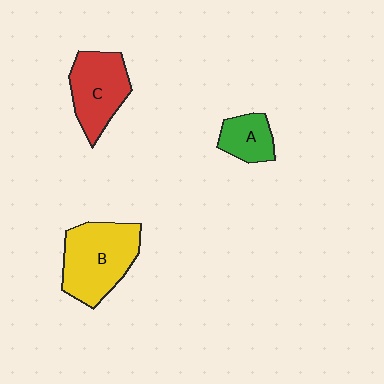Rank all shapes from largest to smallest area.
From largest to smallest: B (yellow), C (red), A (green).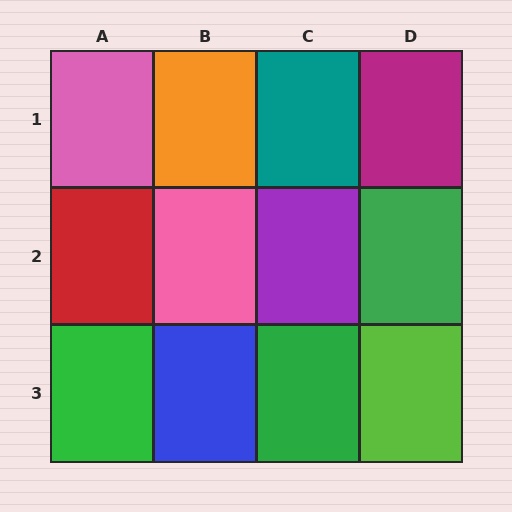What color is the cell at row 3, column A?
Green.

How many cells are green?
3 cells are green.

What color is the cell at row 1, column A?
Pink.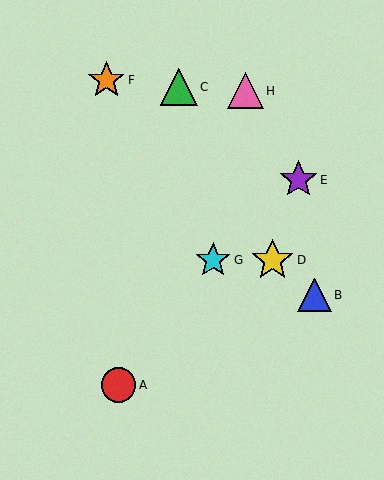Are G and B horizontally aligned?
No, G is at y≈260 and B is at y≈295.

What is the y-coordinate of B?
Object B is at y≈295.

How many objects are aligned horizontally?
2 objects (D, G) are aligned horizontally.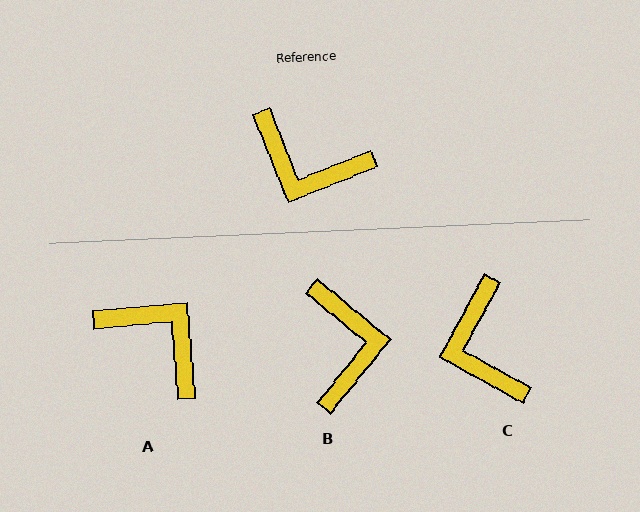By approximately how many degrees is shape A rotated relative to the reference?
Approximately 163 degrees counter-clockwise.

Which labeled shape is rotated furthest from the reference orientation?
A, about 163 degrees away.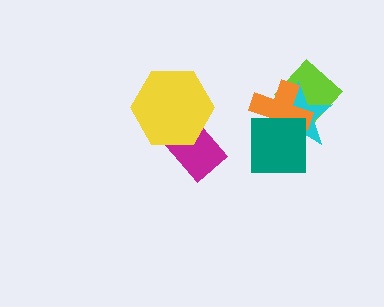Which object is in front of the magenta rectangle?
The yellow hexagon is in front of the magenta rectangle.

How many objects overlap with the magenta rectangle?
1 object overlaps with the magenta rectangle.